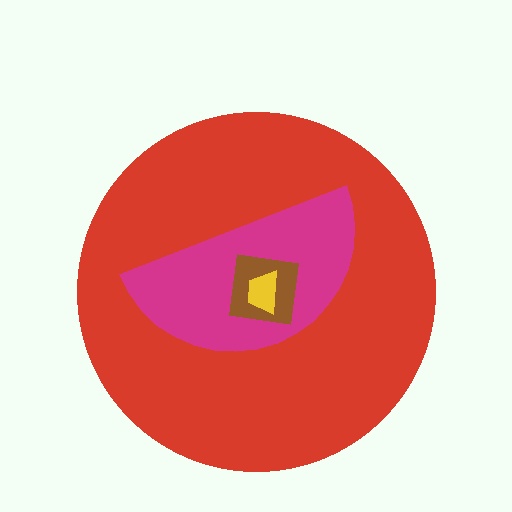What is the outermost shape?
The red circle.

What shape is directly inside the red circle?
The magenta semicircle.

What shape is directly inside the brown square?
The yellow trapezoid.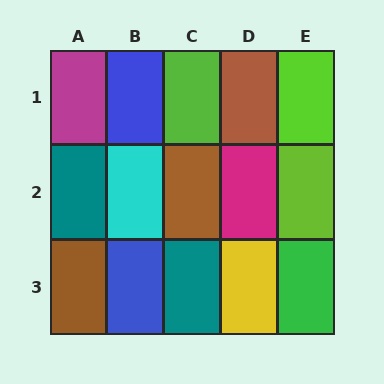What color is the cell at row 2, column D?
Magenta.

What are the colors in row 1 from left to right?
Magenta, blue, lime, brown, lime.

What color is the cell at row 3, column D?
Yellow.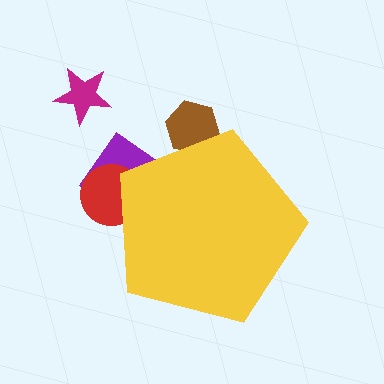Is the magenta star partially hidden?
No, the magenta star is fully visible.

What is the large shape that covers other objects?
A yellow pentagon.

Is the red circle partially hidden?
Yes, the red circle is partially hidden behind the yellow pentagon.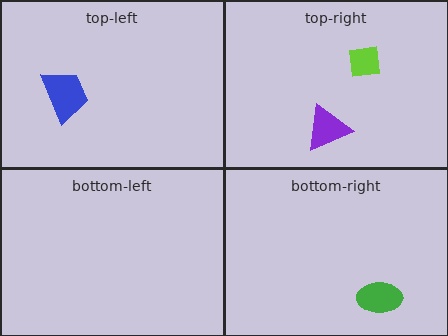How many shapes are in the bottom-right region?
1.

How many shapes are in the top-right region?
2.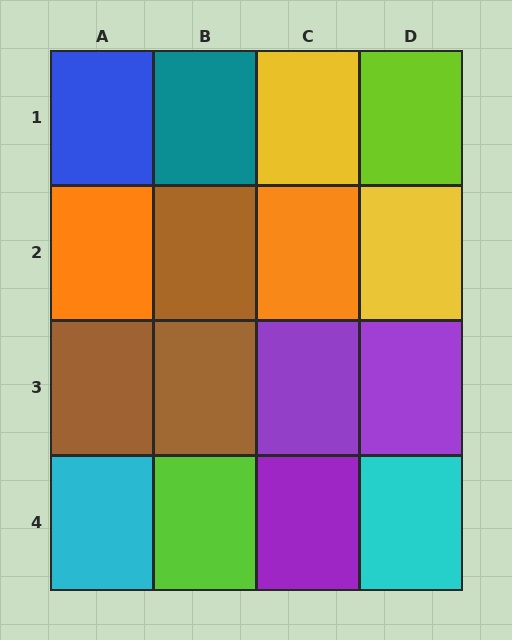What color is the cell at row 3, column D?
Purple.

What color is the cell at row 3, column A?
Brown.